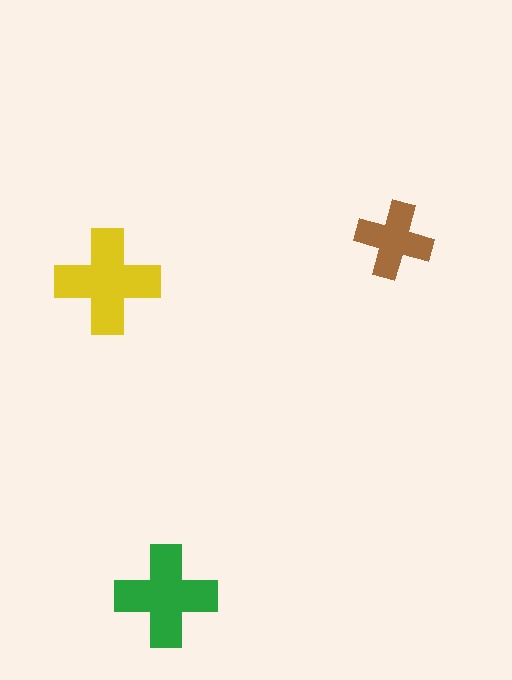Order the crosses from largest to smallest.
the yellow one, the green one, the brown one.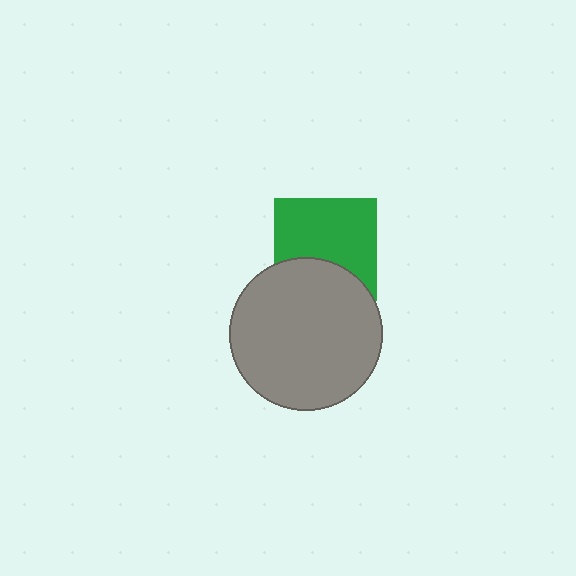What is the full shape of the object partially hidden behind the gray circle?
The partially hidden object is a green square.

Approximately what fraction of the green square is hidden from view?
Roughly 33% of the green square is hidden behind the gray circle.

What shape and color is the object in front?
The object in front is a gray circle.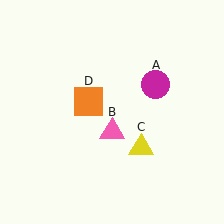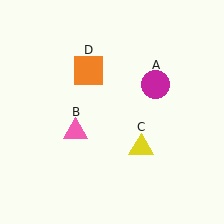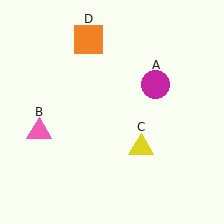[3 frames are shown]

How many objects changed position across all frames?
2 objects changed position: pink triangle (object B), orange square (object D).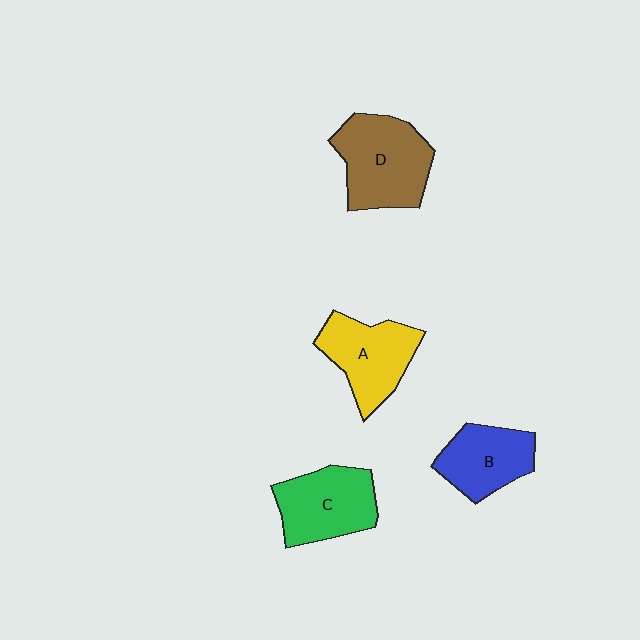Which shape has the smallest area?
Shape B (blue).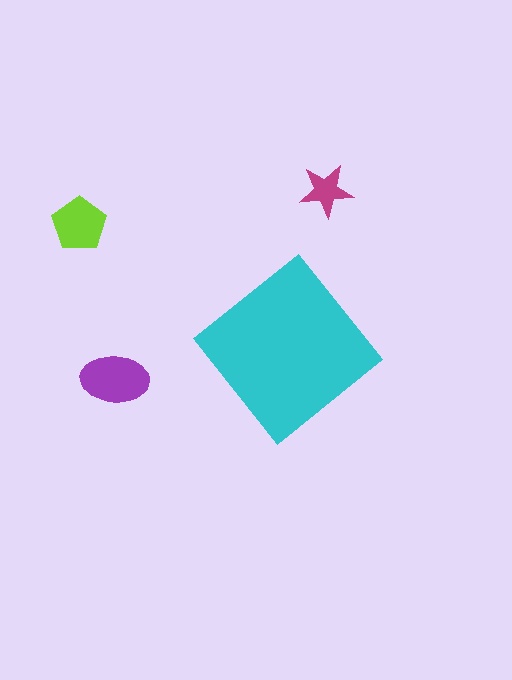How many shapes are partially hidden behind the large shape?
0 shapes are partially hidden.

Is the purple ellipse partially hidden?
No, the purple ellipse is fully visible.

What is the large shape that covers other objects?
A cyan diamond.